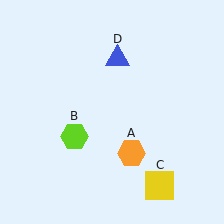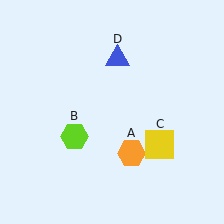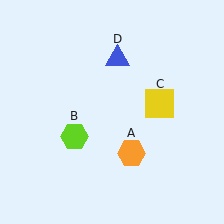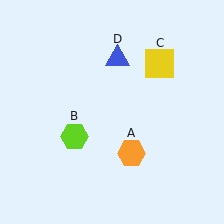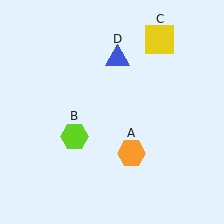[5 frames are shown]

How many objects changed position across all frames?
1 object changed position: yellow square (object C).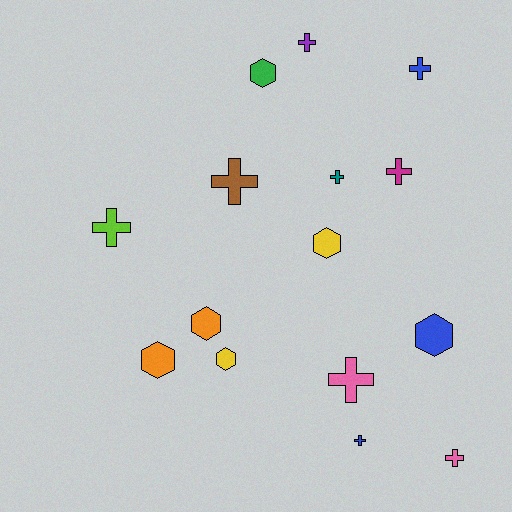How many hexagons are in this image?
There are 6 hexagons.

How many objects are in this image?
There are 15 objects.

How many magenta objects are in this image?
There is 1 magenta object.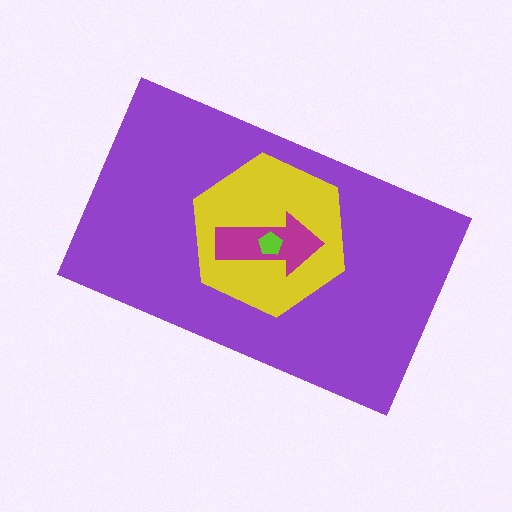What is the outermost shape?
The purple rectangle.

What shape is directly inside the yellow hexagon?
The magenta arrow.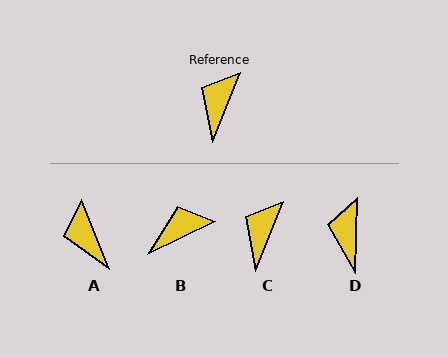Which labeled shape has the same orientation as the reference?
C.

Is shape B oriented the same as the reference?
No, it is off by about 42 degrees.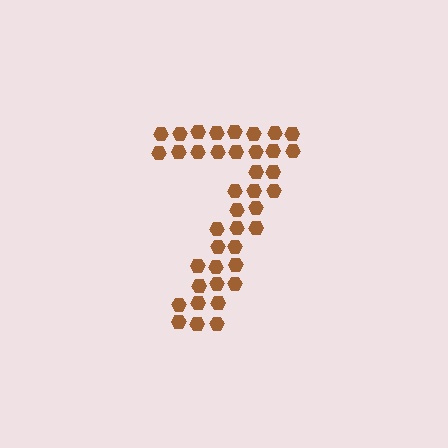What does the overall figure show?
The overall figure shows the digit 7.